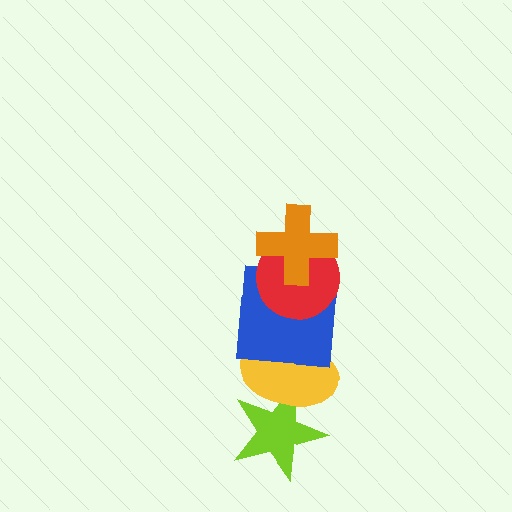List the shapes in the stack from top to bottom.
From top to bottom: the orange cross, the red circle, the blue square, the yellow ellipse, the lime star.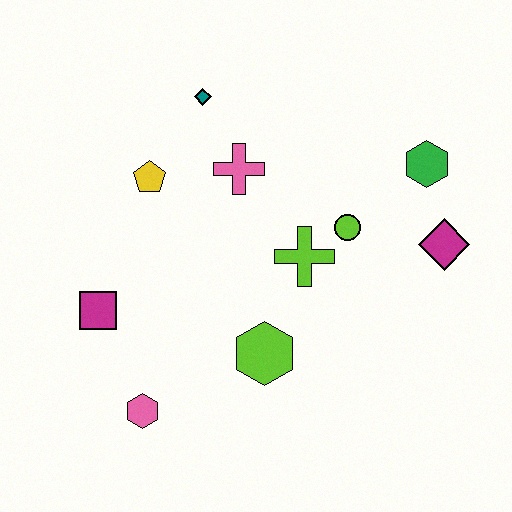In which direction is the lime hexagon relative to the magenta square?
The lime hexagon is to the right of the magenta square.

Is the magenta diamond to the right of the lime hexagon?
Yes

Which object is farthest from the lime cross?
The pink hexagon is farthest from the lime cross.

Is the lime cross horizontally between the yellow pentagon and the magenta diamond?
Yes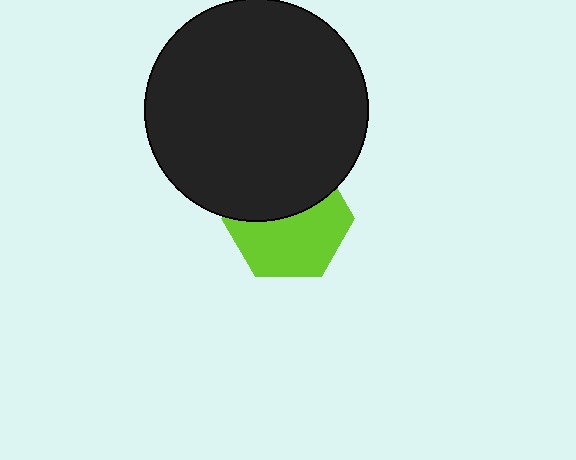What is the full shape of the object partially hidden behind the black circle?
The partially hidden object is a lime hexagon.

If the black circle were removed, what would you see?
You would see the complete lime hexagon.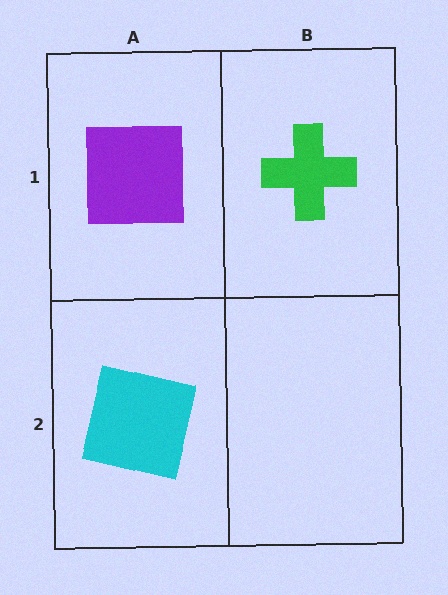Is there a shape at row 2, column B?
No, that cell is empty.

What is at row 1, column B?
A green cross.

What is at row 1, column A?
A purple square.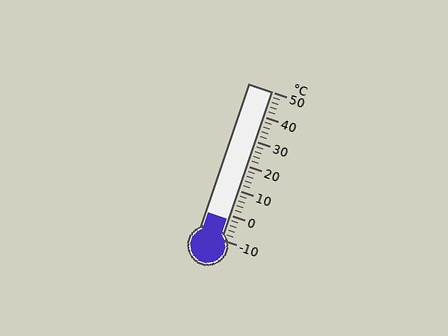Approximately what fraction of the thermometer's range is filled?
The thermometer is filled to approximately 15% of its range.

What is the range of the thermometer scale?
The thermometer scale ranges from -10°C to 50°C.